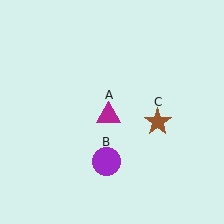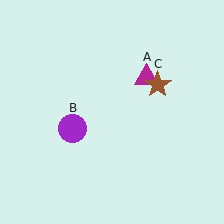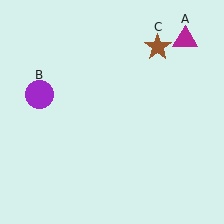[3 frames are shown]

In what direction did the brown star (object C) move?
The brown star (object C) moved up.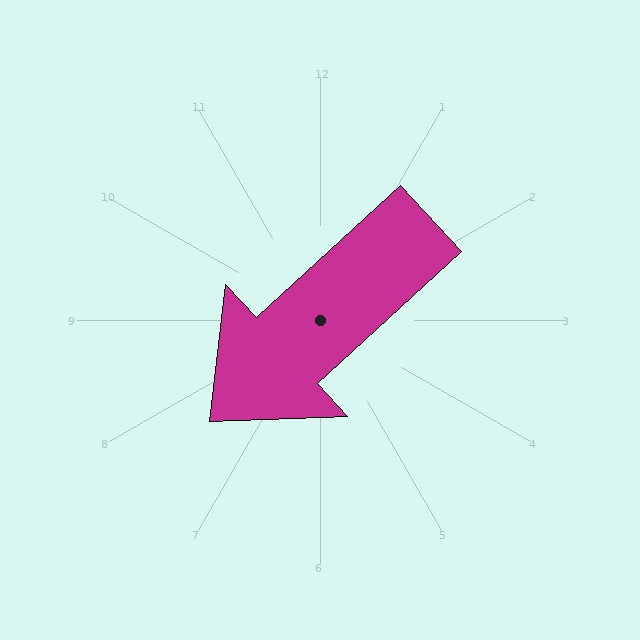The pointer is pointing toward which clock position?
Roughly 8 o'clock.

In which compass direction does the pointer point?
Southwest.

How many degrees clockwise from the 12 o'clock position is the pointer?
Approximately 228 degrees.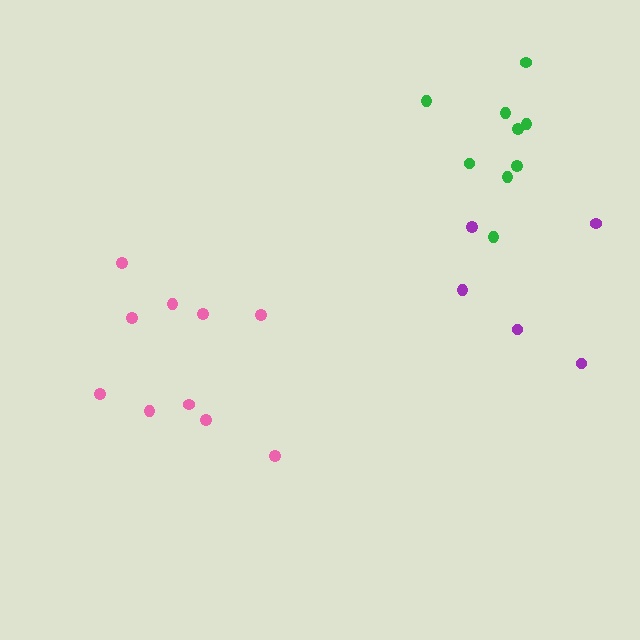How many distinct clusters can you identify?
There are 3 distinct clusters.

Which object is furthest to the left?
The pink cluster is leftmost.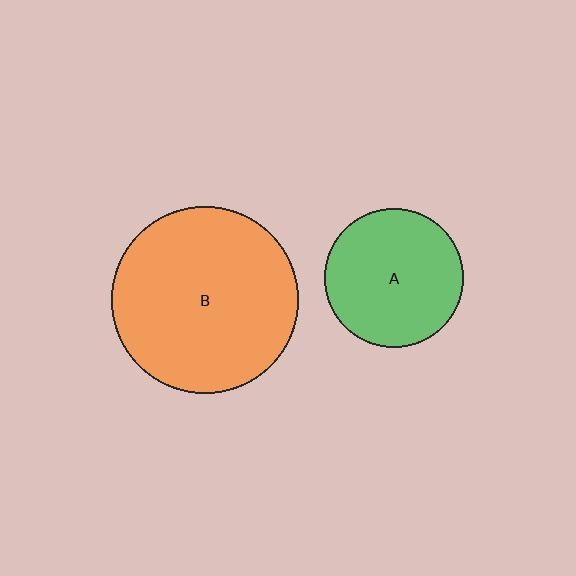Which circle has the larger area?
Circle B (orange).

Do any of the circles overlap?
No, none of the circles overlap.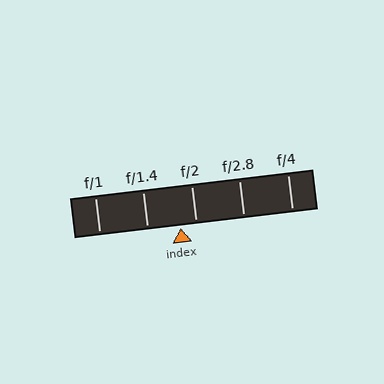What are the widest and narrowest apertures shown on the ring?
The widest aperture shown is f/1 and the narrowest is f/4.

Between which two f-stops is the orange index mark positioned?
The index mark is between f/1.4 and f/2.